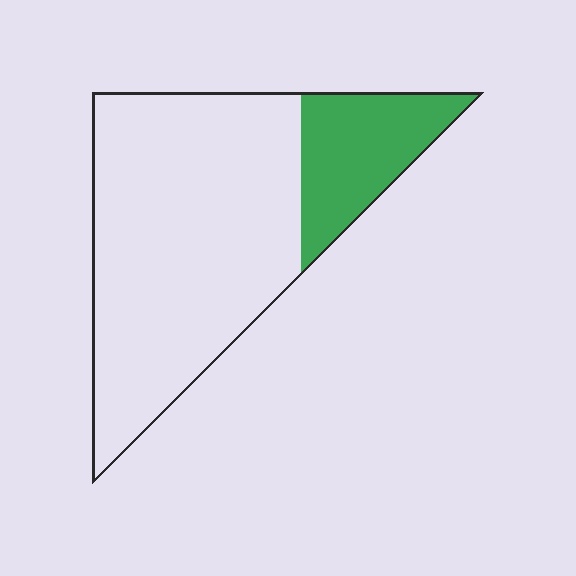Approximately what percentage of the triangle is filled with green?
Approximately 20%.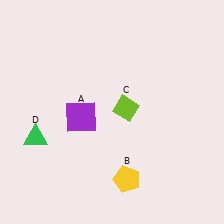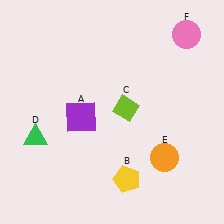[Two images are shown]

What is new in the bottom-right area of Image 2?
An orange circle (E) was added in the bottom-right area of Image 2.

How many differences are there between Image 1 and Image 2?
There are 2 differences between the two images.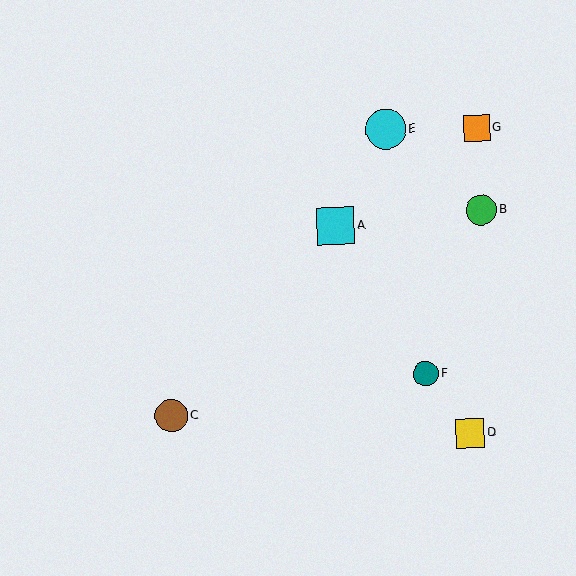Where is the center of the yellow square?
The center of the yellow square is at (470, 433).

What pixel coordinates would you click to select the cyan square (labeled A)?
Click at (335, 226) to select the cyan square A.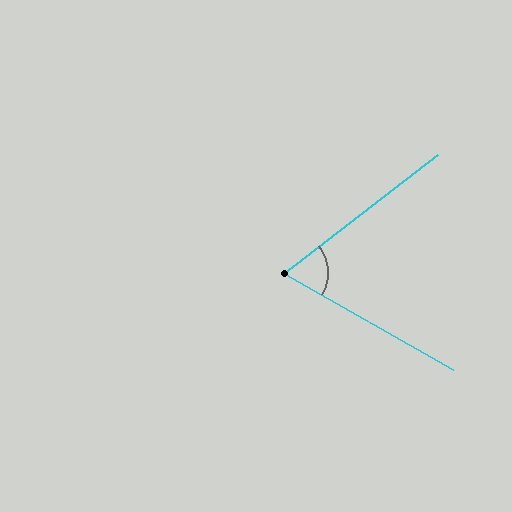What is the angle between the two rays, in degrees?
Approximately 67 degrees.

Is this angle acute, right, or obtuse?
It is acute.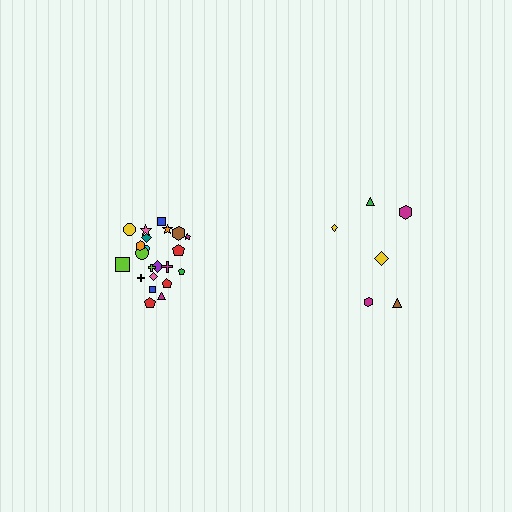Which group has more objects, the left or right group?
The left group.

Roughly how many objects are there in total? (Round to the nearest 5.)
Roughly 30 objects in total.